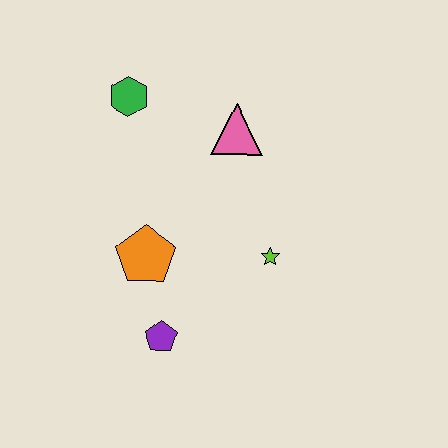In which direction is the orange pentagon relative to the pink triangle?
The orange pentagon is below the pink triangle.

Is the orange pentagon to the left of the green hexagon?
No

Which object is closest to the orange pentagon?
The purple pentagon is closest to the orange pentagon.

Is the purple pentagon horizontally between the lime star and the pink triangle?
No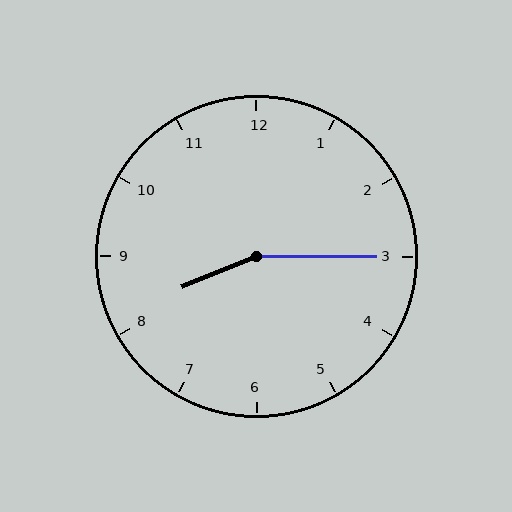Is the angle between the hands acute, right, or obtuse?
It is obtuse.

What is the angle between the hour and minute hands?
Approximately 158 degrees.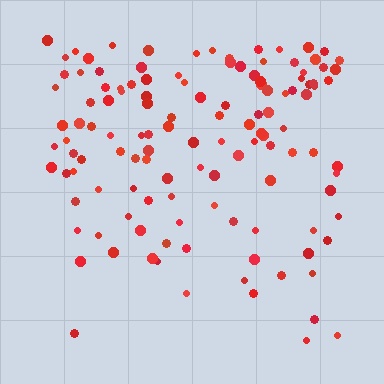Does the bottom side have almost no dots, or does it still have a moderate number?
Still a moderate number, just noticeably fewer than the top.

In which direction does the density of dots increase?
From bottom to top, with the top side densest.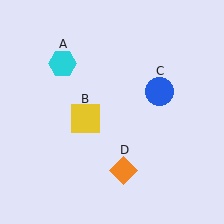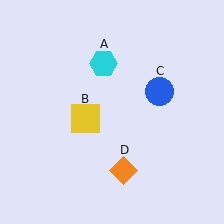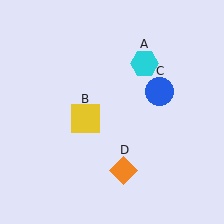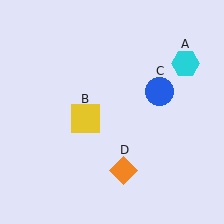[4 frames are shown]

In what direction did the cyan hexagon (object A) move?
The cyan hexagon (object A) moved right.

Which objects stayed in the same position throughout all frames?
Yellow square (object B) and blue circle (object C) and orange diamond (object D) remained stationary.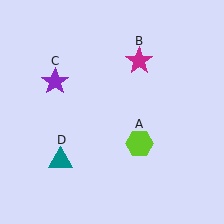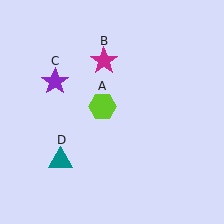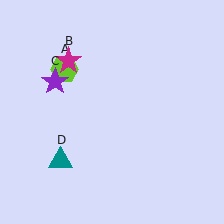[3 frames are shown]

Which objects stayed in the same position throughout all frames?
Purple star (object C) and teal triangle (object D) remained stationary.